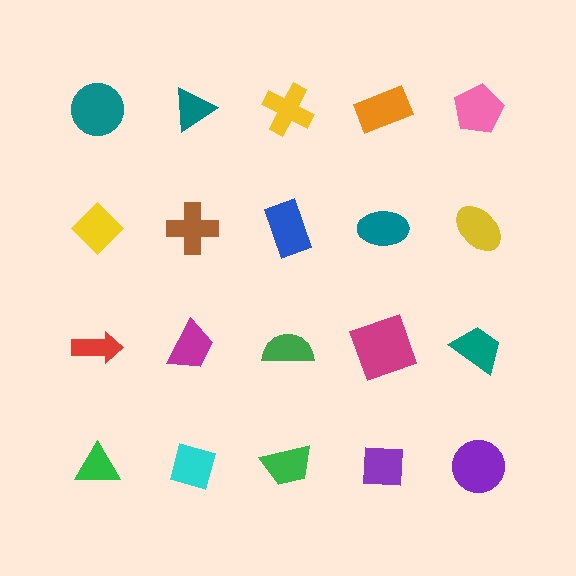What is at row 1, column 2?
A teal triangle.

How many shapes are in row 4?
5 shapes.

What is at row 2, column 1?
A yellow diamond.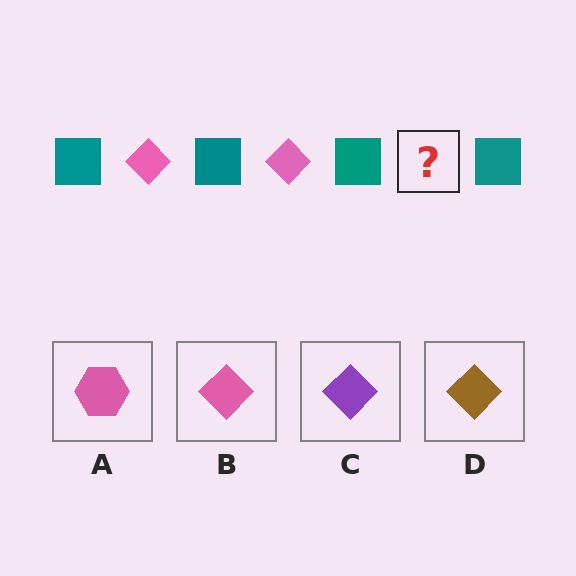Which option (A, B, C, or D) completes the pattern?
B.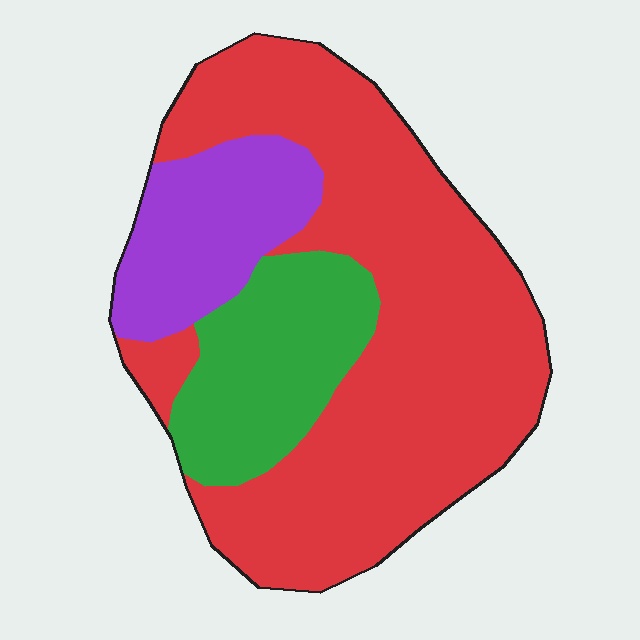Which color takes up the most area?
Red, at roughly 65%.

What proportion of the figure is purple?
Purple covers roughly 15% of the figure.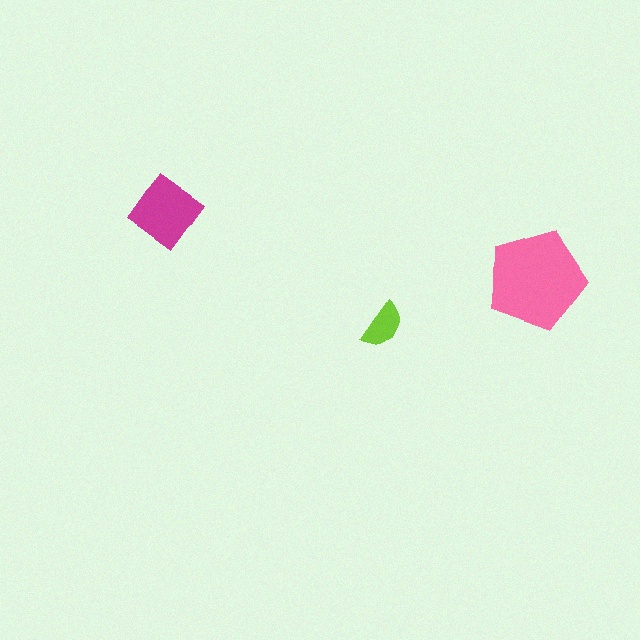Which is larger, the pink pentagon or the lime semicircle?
The pink pentagon.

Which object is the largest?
The pink pentagon.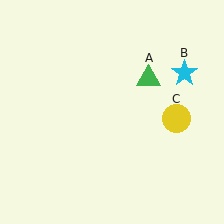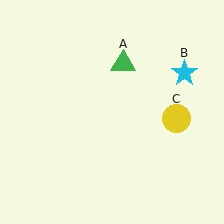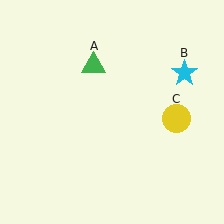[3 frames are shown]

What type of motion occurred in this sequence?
The green triangle (object A) rotated counterclockwise around the center of the scene.